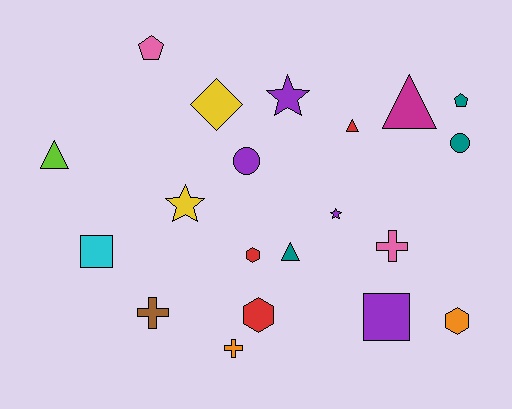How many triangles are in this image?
There are 4 triangles.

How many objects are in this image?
There are 20 objects.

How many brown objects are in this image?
There is 1 brown object.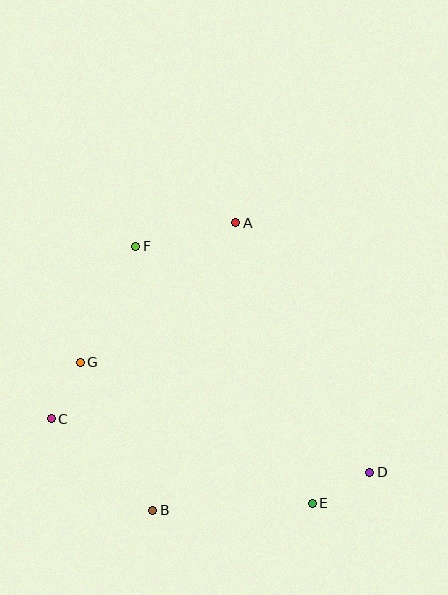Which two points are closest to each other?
Points C and G are closest to each other.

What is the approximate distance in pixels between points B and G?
The distance between B and G is approximately 165 pixels.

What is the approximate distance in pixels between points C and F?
The distance between C and F is approximately 192 pixels.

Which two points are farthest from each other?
Points D and F are farthest from each other.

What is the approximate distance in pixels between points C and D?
The distance between C and D is approximately 323 pixels.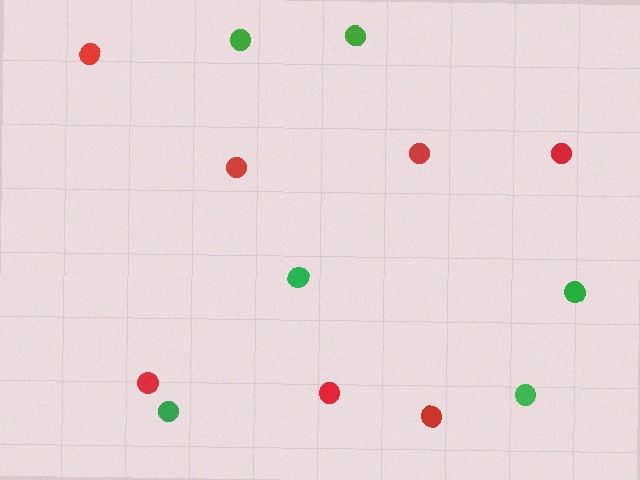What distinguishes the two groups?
There are 2 groups: one group of red circles (7) and one group of green circles (6).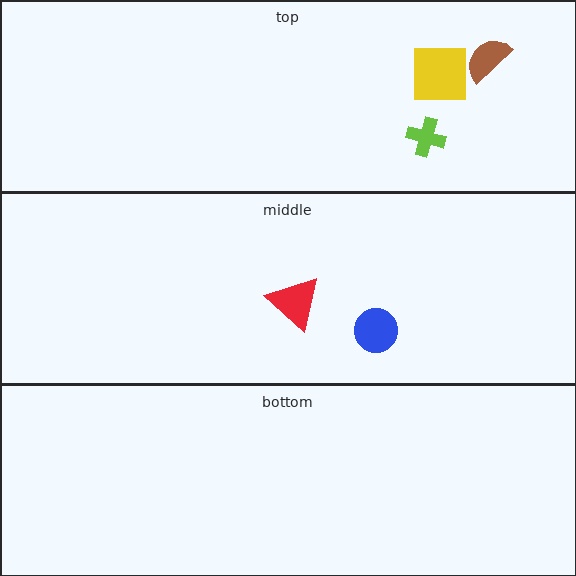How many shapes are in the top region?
3.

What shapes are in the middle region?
The red triangle, the blue circle.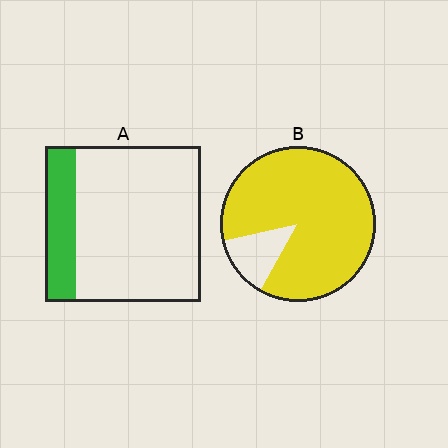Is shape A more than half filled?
No.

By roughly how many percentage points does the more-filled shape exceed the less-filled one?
By roughly 65 percentage points (B over A).